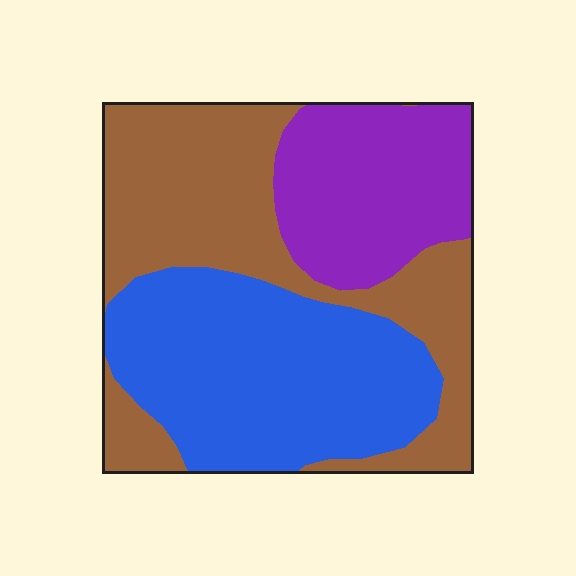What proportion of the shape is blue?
Blue covers 38% of the shape.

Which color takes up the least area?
Purple, at roughly 25%.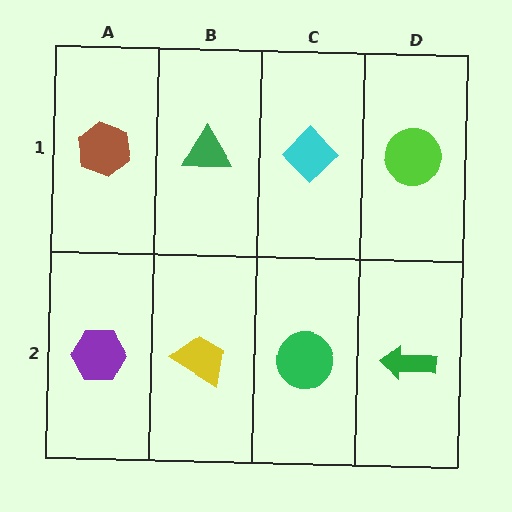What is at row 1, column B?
A green triangle.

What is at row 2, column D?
A green arrow.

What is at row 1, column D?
A lime circle.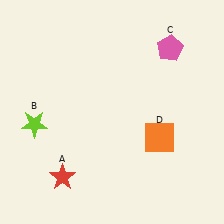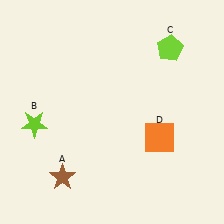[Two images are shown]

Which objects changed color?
A changed from red to brown. C changed from pink to lime.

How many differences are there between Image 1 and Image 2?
There are 2 differences between the two images.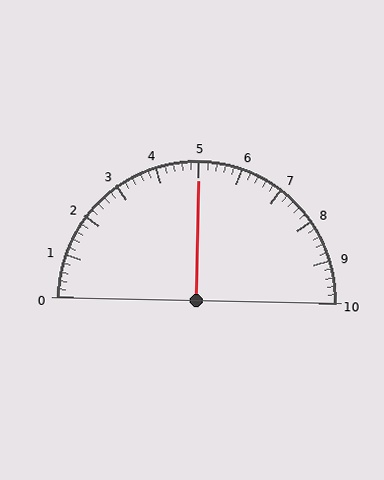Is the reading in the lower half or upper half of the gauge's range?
The reading is in the upper half of the range (0 to 10).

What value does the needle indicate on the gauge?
The needle indicates approximately 5.0.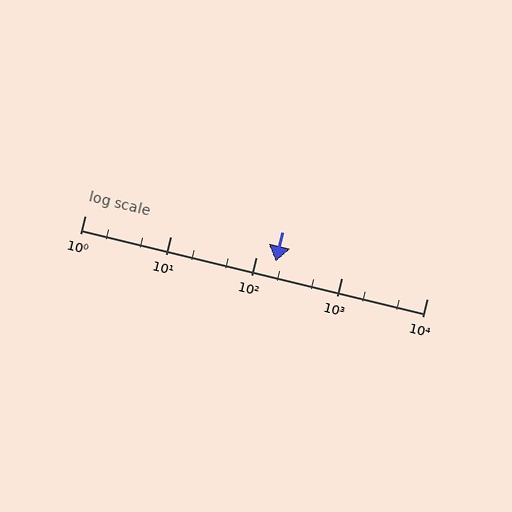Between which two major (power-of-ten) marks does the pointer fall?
The pointer is between 100 and 1000.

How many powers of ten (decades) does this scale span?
The scale spans 4 decades, from 1 to 10000.